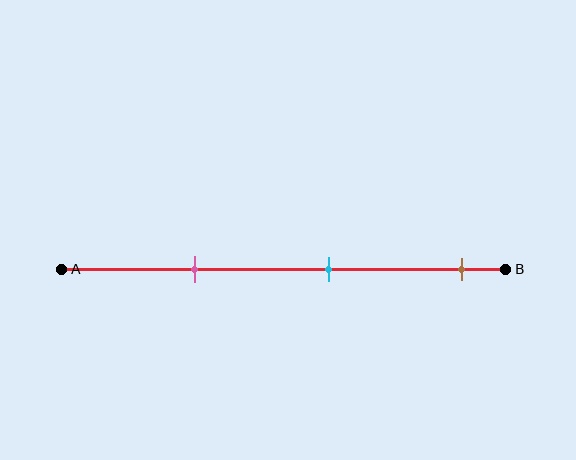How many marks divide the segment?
There are 3 marks dividing the segment.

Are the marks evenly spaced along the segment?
Yes, the marks are approximately evenly spaced.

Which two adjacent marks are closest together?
The pink and cyan marks are the closest adjacent pair.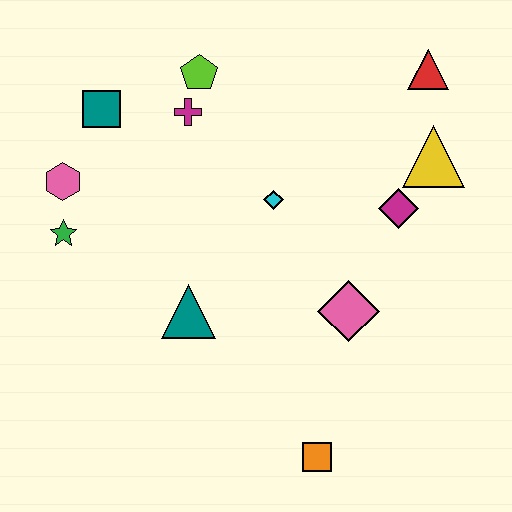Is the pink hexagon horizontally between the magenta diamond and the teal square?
No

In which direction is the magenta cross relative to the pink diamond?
The magenta cross is above the pink diamond.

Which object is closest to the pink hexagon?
The green star is closest to the pink hexagon.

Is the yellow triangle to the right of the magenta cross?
Yes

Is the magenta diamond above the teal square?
No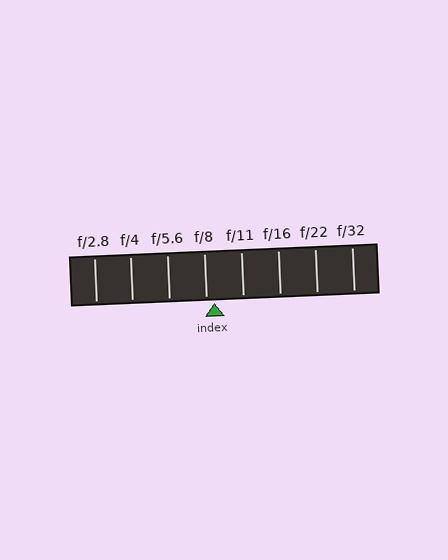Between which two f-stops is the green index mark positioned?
The index mark is between f/8 and f/11.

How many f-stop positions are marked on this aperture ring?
There are 8 f-stop positions marked.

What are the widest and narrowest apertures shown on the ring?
The widest aperture shown is f/2.8 and the narrowest is f/32.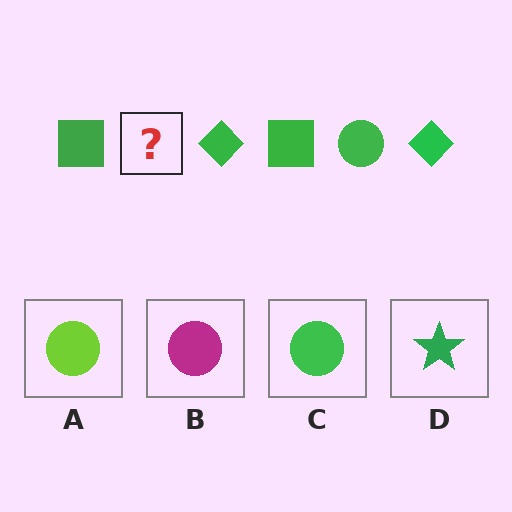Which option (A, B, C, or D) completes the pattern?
C.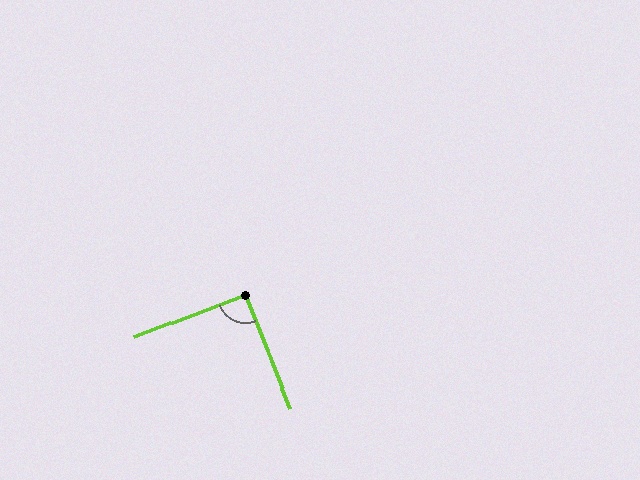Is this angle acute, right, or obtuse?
It is approximately a right angle.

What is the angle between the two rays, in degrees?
Approximately 91 degrees.